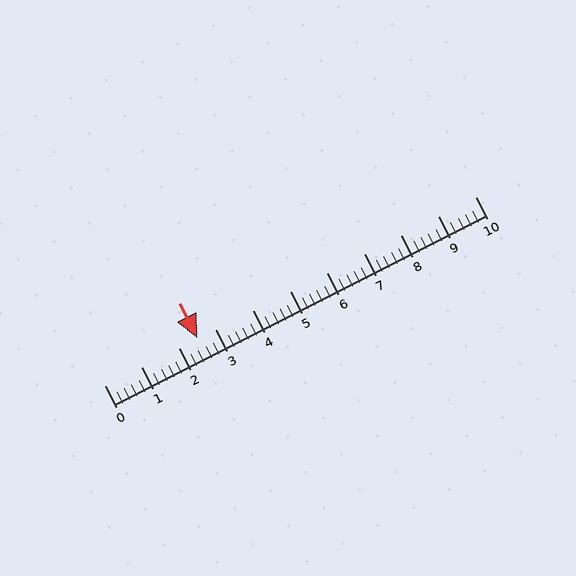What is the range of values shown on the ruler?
The ruler shows values from 0 to 10.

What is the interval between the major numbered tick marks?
The major tick marks are spaced 1 units apart.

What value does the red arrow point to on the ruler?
The red arrow points to approximately 2.5.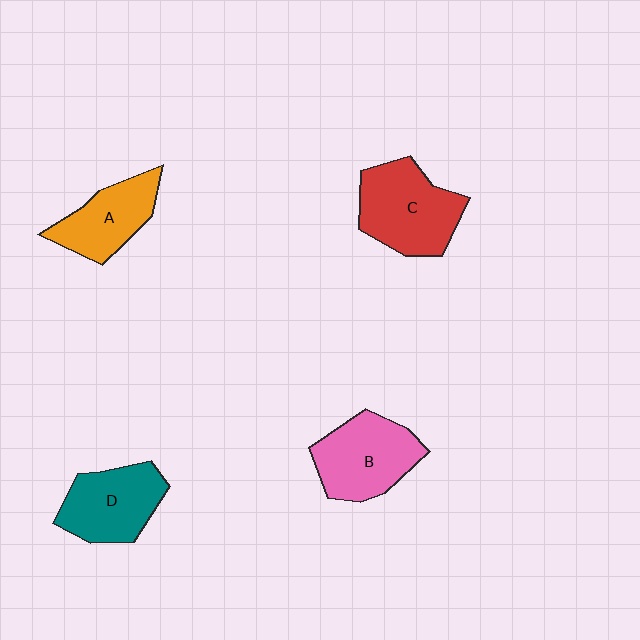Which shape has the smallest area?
Shape A (orange).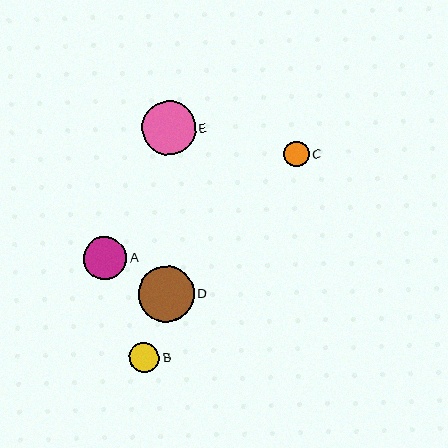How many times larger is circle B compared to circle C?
Circle B is approximately 1.2 times the size of circle C.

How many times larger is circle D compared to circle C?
Circle D is approximately 2.2 times the size of circle C.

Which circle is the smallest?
Circle C is the smallest with a size of approximately 26 pixels.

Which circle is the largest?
Circle D is the largest with a size of approximately 56 pixels.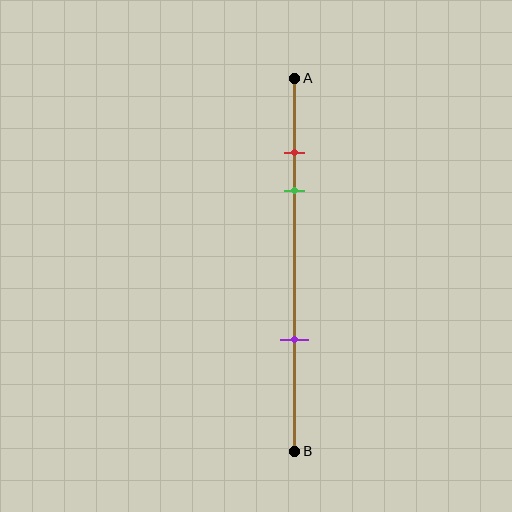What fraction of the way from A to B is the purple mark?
The purple mark is approximately 70% (0.7) of the way from A to B.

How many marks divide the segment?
There are 3 marks dividing the segment.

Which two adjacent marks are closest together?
The red and green marks are the closest adjacent pair.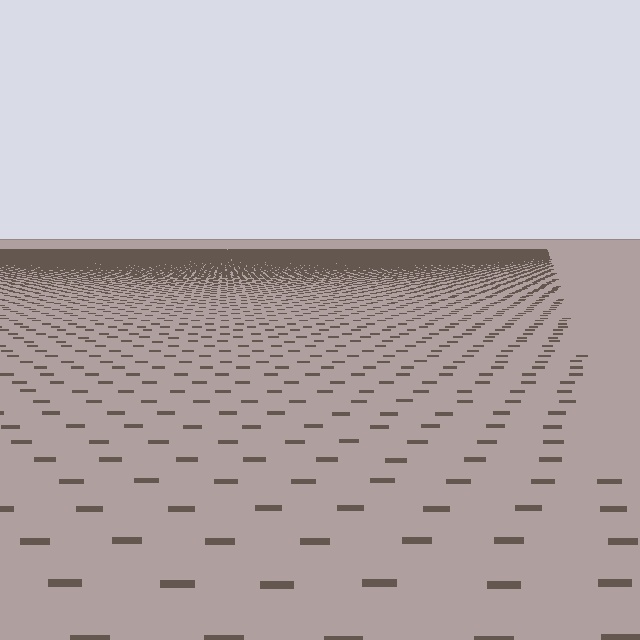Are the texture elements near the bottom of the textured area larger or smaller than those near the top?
Larger. Near the bottom, elements are closer to the viewer and appear at a bigger on-screen size.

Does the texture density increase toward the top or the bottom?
Density increases toward the top.